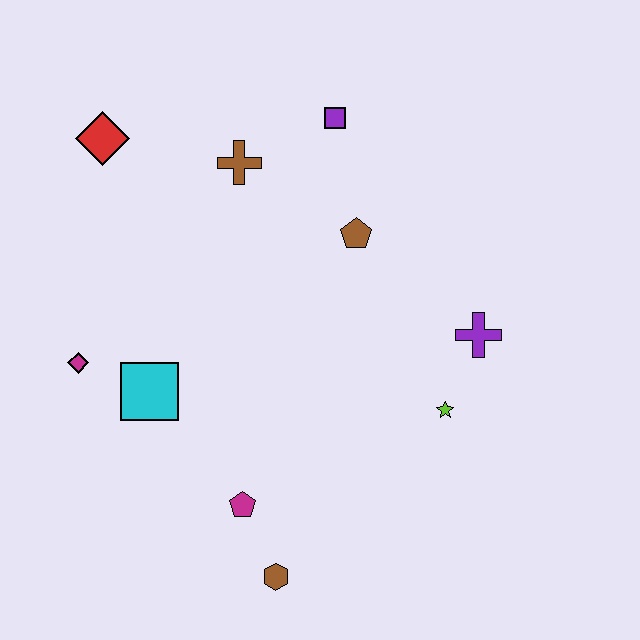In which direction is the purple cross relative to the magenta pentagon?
The purple cross is to the right of the magenta pentagon.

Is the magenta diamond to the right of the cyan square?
No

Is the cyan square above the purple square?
No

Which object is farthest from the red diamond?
The brown hexagon is farthest from the red diamond.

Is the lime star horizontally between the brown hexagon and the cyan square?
No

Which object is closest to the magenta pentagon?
The brown hexagon is closest to the magenta pentagon.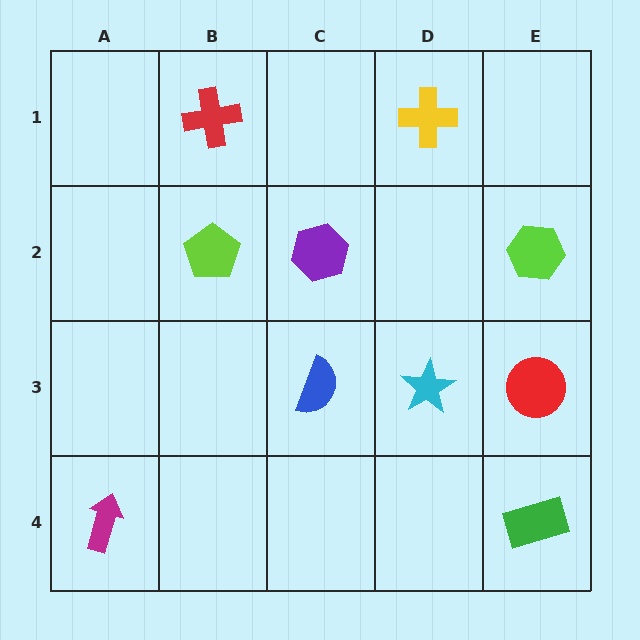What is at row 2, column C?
A purple hexagon.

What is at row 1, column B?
A red cross.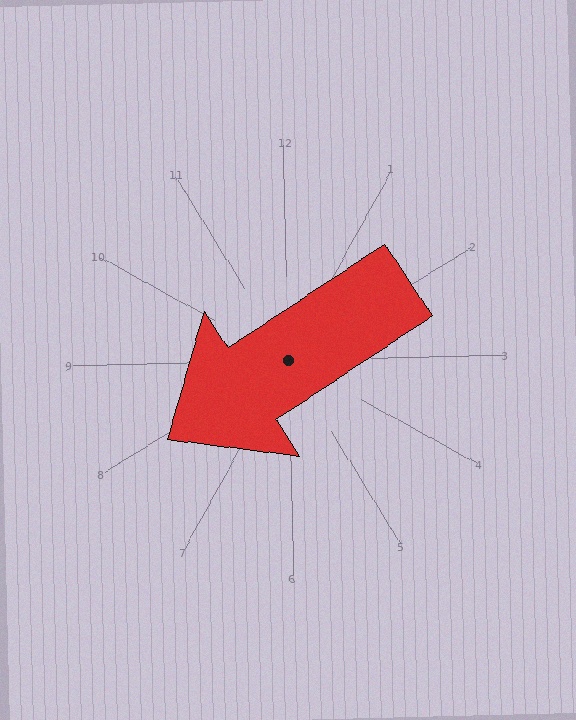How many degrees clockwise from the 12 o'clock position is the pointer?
Approximately 238 degrees.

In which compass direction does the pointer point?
Southwest.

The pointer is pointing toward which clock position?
Roughly 8 o'clock.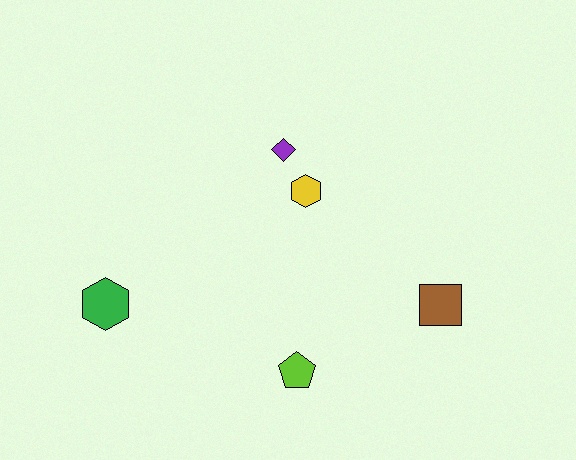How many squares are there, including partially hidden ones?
There is 1 square.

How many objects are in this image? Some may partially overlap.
There are 5 objects.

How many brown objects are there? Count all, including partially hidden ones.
There is 1 brown object.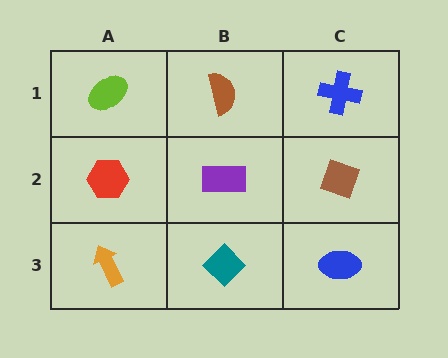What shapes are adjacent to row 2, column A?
A lime ellipse (row 1, column A), an orange arrow (row 3, column A), a purple rectangle (row 2, column B).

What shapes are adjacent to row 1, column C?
A brown diamond (row 2, column C), a brown semicircle (row 1, column B).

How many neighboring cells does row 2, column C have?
3.